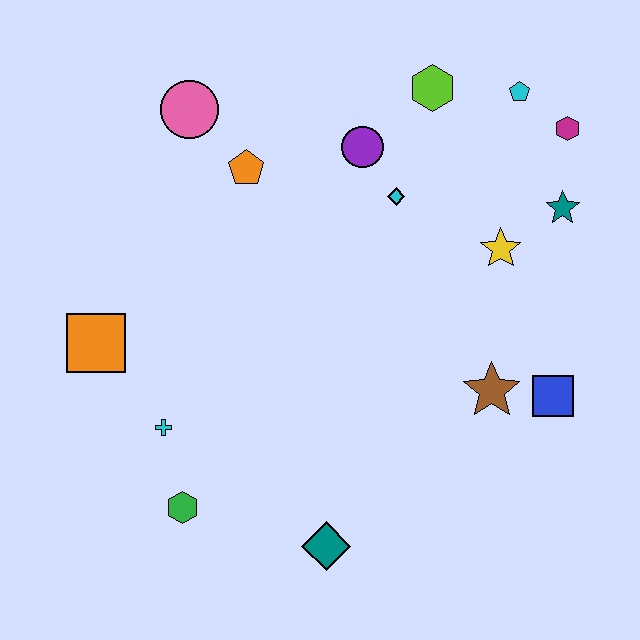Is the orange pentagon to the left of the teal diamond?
Yes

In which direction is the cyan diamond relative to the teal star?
The cyan diamond is to the left of the teal star.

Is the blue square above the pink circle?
No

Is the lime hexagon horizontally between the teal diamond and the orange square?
No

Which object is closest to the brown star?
The blue square is closest to the brown star.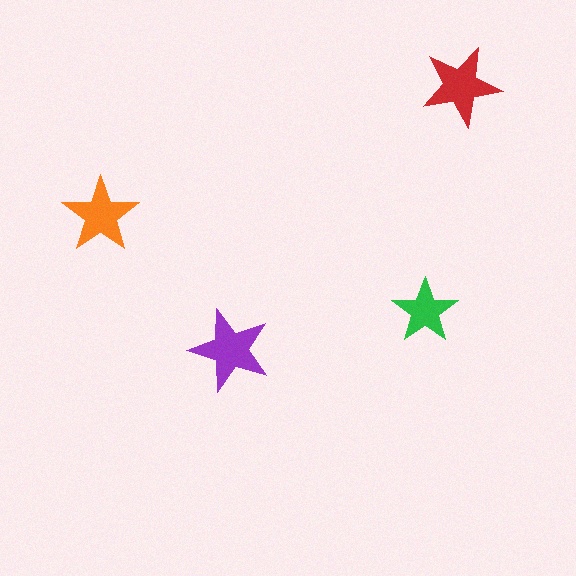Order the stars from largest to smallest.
the purple one, the red one, the orange one, the green one.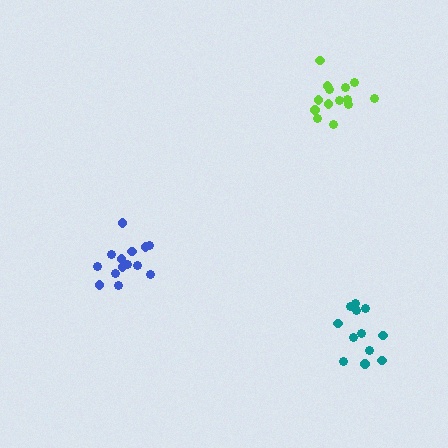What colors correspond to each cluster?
The clusters are colored: teal, lime, blue.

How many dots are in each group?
Group 1: 12 dots, Group 2: 14 dots, Group 3: 14 dots (40 total).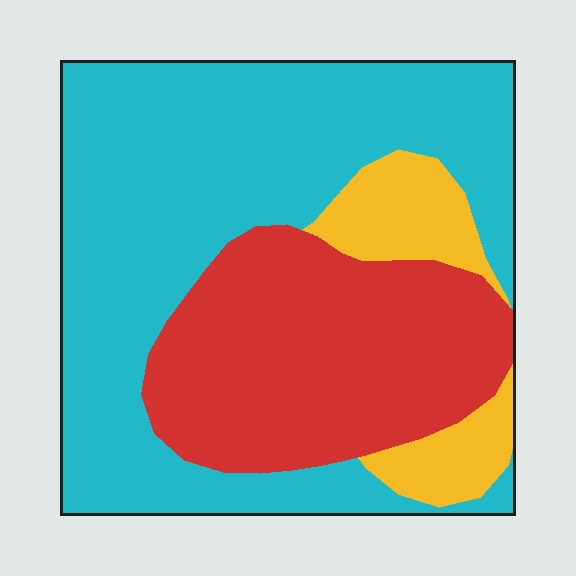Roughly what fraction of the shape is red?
Red takes up about one third (1/3) of the shape.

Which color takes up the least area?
Yellow, at roughly 10%.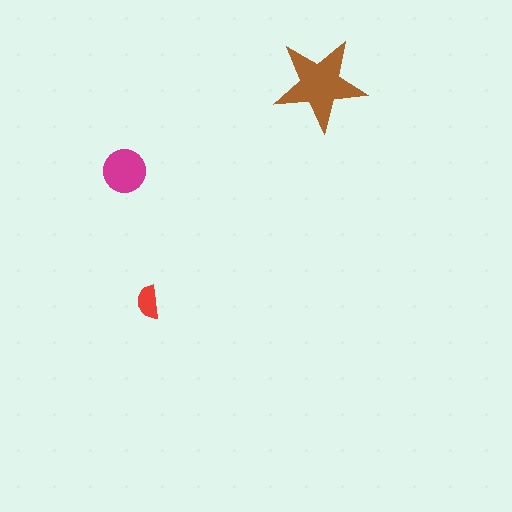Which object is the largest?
The brown star.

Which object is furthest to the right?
The brown star is rightmost.